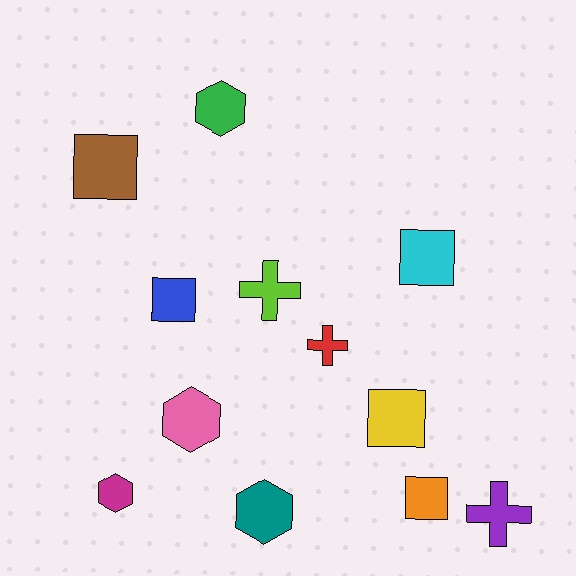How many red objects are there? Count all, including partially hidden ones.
There is 1 red object.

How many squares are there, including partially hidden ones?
There are 5 squares.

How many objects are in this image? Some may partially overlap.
There are 12 objects.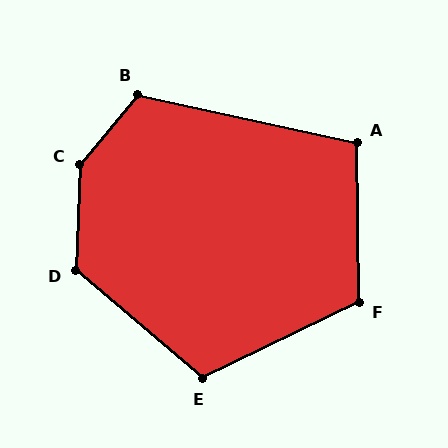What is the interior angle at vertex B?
Approximately 117 degrees (obtuse).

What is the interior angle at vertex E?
Approximately 114 degrees (obtuse).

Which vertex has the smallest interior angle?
A, at approximately 103 degrees.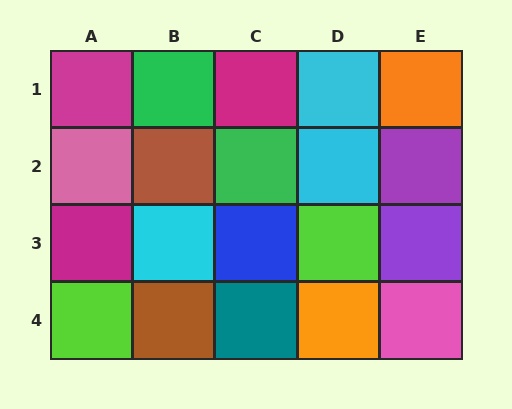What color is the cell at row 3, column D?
Lime.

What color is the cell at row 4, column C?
Teal.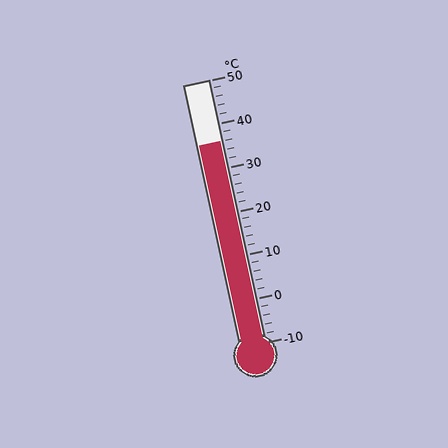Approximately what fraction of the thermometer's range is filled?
The thermometer is filled to approximately 75% of its range.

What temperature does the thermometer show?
The thermometer shows approximately 36°C.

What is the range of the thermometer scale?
The thermometer scale ranges from -10°C to 50°C.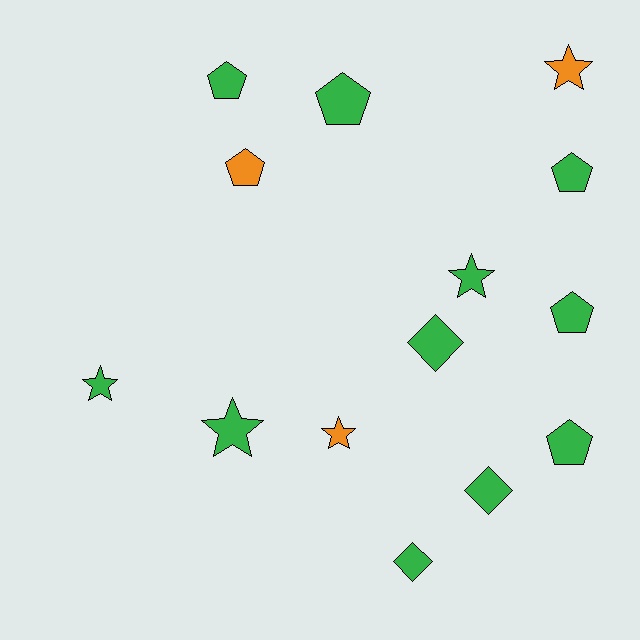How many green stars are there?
There are 3 green stars.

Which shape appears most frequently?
Pentagon, with 6 objects.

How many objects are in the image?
There are 14 objects.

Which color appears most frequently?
Green, with 11 objects.